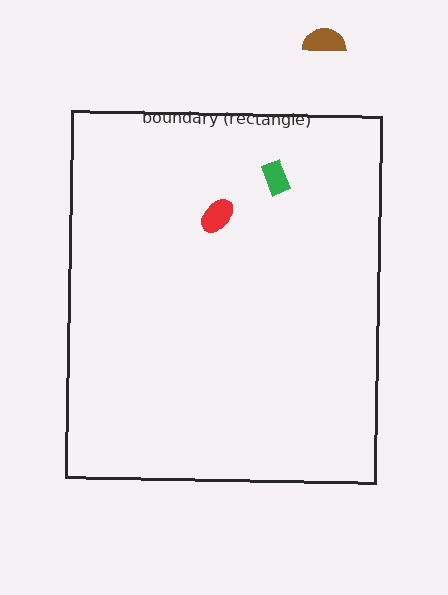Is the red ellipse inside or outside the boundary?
Inside.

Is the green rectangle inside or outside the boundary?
Inside.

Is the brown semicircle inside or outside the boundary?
Outside.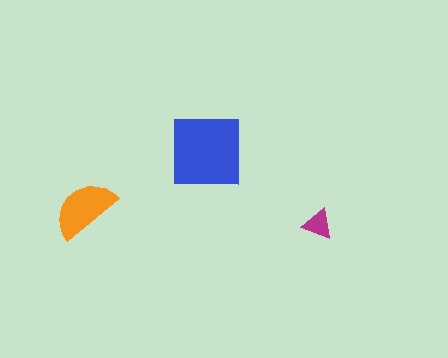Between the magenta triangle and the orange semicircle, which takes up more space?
The orange semicircle.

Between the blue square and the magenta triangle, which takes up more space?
The blue square.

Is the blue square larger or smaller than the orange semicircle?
Larger.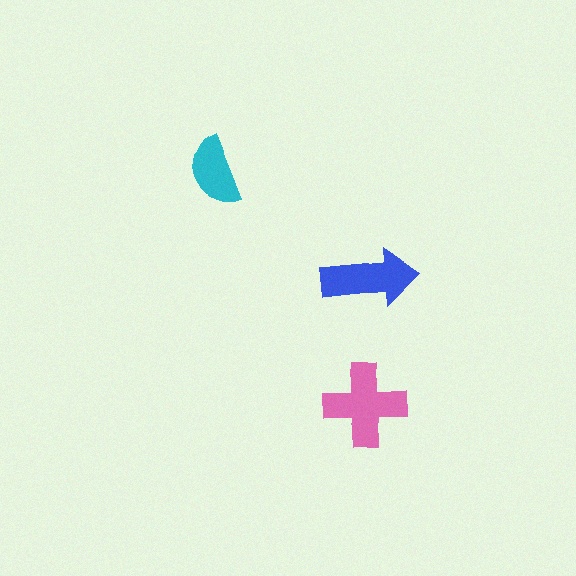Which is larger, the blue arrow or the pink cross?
The pink cross.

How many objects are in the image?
There are 3 objects in the image.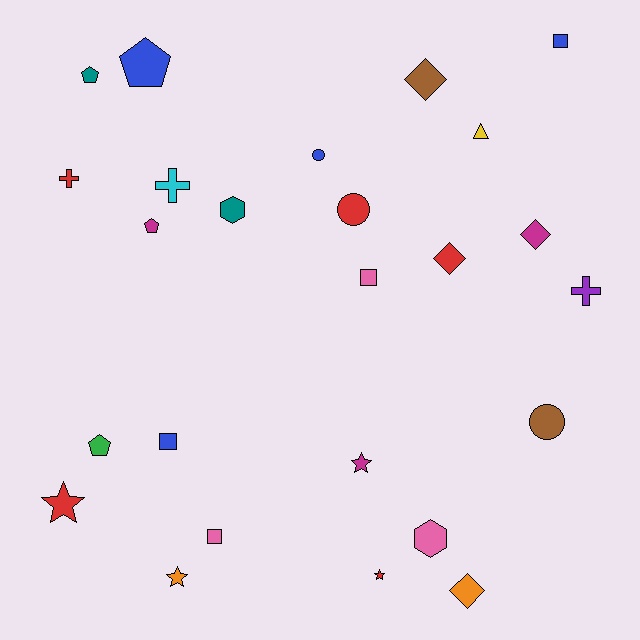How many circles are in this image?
There are 3 circles.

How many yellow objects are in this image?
There is 1 yellow object.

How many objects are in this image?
There are 25 objects.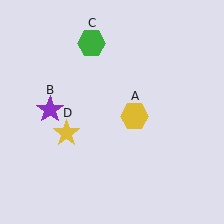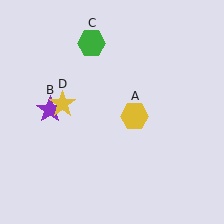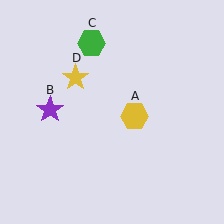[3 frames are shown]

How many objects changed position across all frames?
1 object changed position: yellow star (object D).